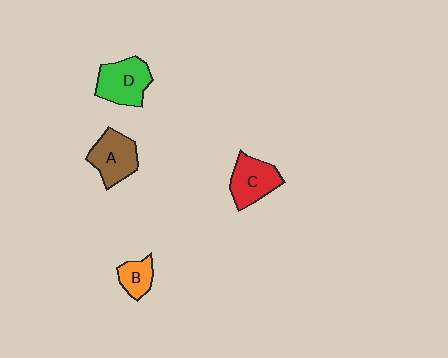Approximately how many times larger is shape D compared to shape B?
Approximately 1.9 times.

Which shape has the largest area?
Shape D (green).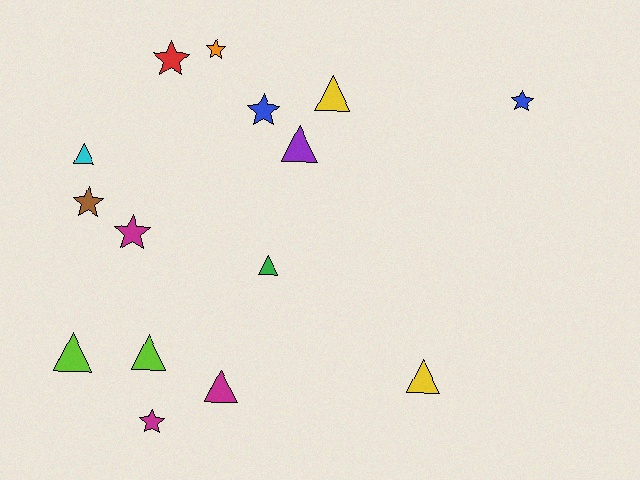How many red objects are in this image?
There is 1 red object.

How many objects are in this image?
There are 15 objects.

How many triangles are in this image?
There are 8 triangles.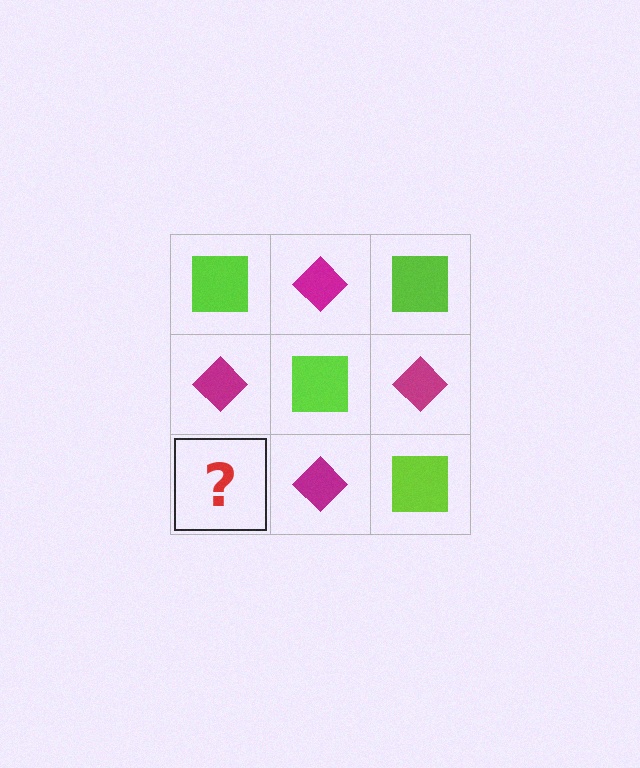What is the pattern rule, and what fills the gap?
The rule is that it alternates lime square and magenta diamond in a checkerboard pattern. The gap should be filled with a lime square.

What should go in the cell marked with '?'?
The missing cell should contain a lime square.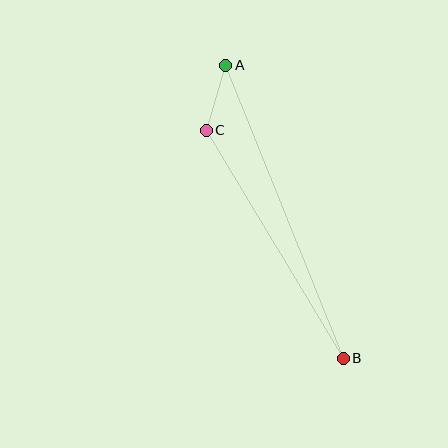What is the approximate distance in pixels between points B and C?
The distance between B and C is approximately 266 pixels.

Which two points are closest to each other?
Points A and C are closest to each other.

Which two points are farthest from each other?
Points A and B are farthest from each other.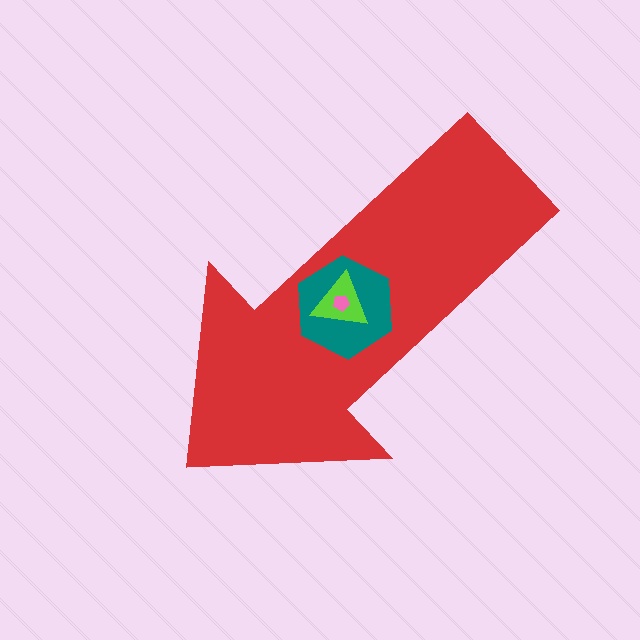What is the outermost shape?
The red arrow.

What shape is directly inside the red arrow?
The teal hexagon.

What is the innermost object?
The pink pentagon.